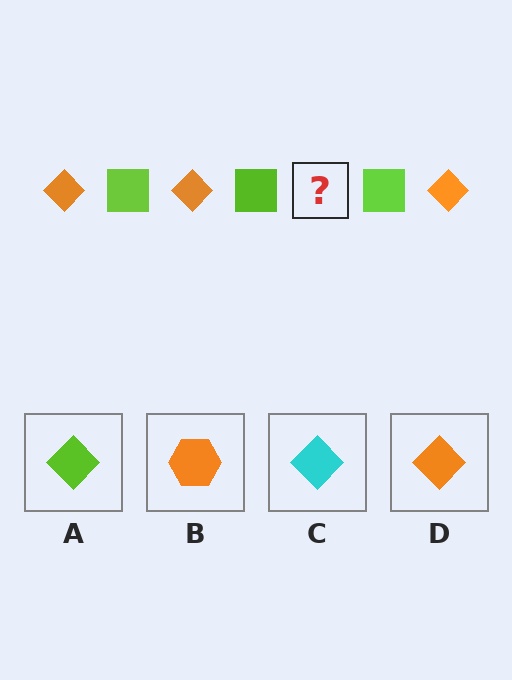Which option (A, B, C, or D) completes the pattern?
D.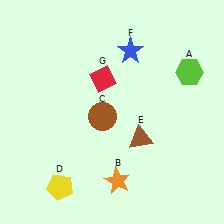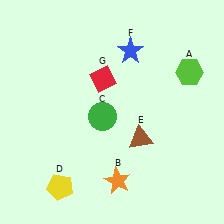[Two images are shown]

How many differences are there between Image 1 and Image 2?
There is 1 difference between the two images.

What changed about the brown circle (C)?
In Image 1, C is brown. In Image 2, it changed to green.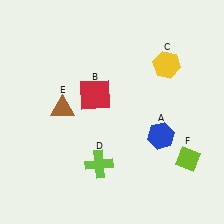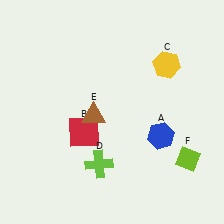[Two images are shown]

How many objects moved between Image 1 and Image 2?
2 objects moved between the two images.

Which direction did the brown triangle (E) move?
The brown triangle (E) moved right.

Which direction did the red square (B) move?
The red square (B) moved down.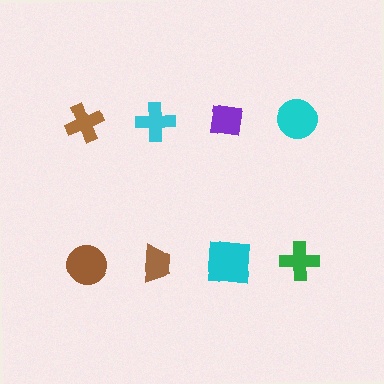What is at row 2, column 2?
A brown trapezoid.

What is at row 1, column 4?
A cyan circle.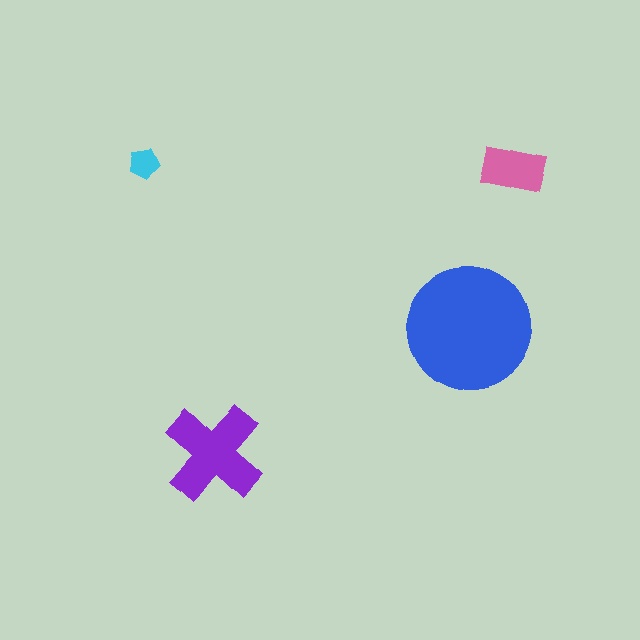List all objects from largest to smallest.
The blue circle, the purple cross, the pink rectangle, the cyan pentagon.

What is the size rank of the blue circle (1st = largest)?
1st.